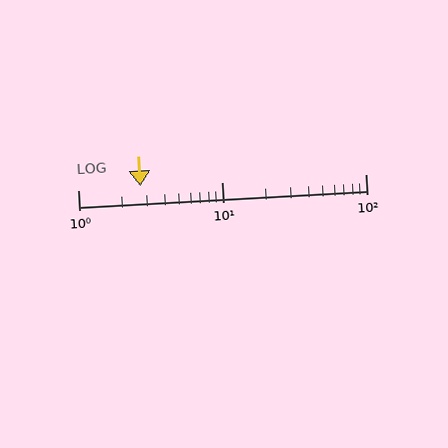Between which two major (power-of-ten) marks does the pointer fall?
The pointer is between 1 and 10.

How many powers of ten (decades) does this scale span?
The scale spans 2 decades, from 1 to 100.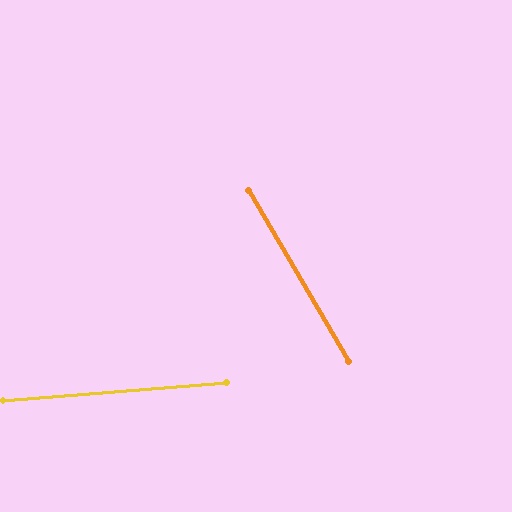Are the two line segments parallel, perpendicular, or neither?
Neither parallel nor perpendicular — they differ by about 64°.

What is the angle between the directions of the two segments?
Approximately 64 degrees.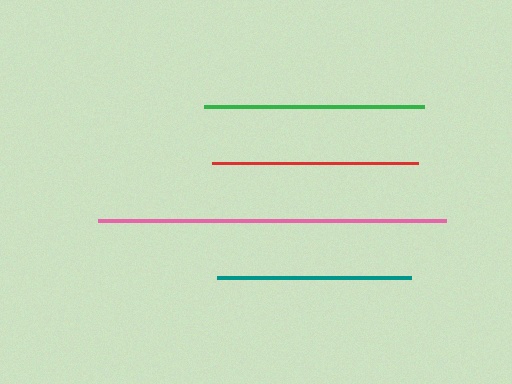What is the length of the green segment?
The green segment is approximately 220 pixels long.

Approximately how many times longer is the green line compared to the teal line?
The green line is approximately 1.1 times the length of the teal line.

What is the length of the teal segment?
The teal segment is approximately 194 pixels long.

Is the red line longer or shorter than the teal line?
The red line is longer than the teal line.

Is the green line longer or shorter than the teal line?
The green line is longer than the teal line.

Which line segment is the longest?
The pink line is the longest at approximately 349 pixels.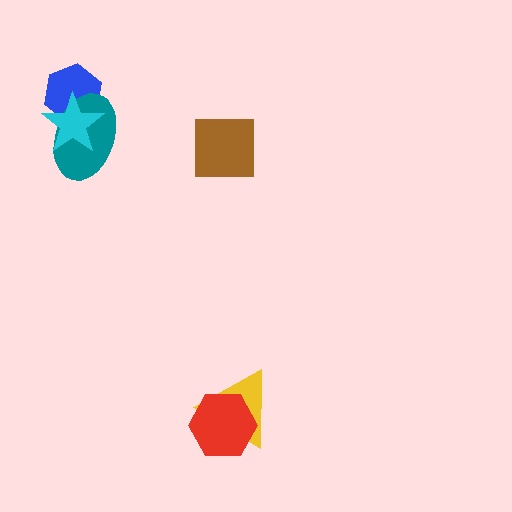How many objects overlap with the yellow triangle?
1 object overlaps with the yellow triangle.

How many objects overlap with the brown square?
0 objects overlap with the brown square.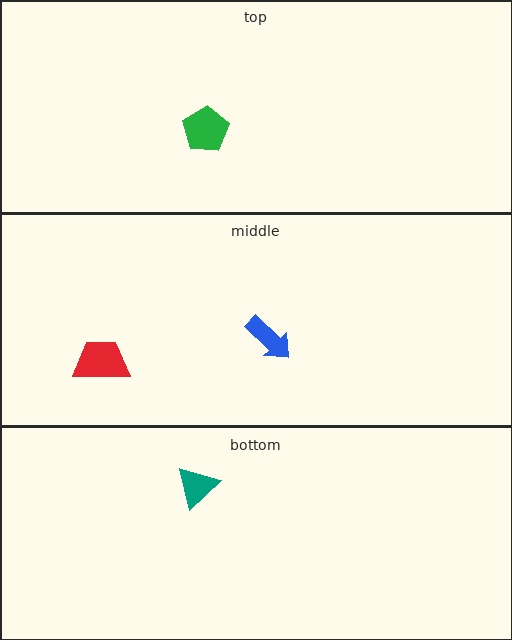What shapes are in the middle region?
The blue arrow, the red trapezoid.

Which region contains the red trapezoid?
The middle region.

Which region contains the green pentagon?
The top region.